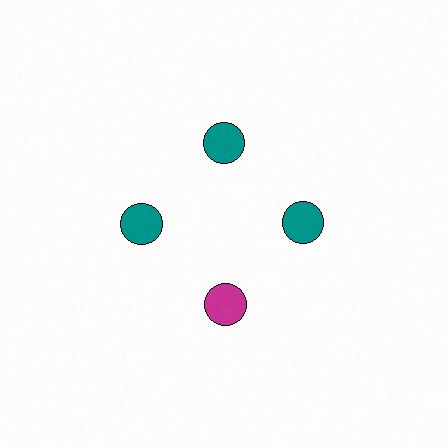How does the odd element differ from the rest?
It has a different color: magenta instead of teal.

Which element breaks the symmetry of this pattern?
The magenta circle at roughly the 6 o'clock position breaks the symmetry. All other shapes are teal circles.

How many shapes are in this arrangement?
There are 4 shapes arranged in a ring pattern.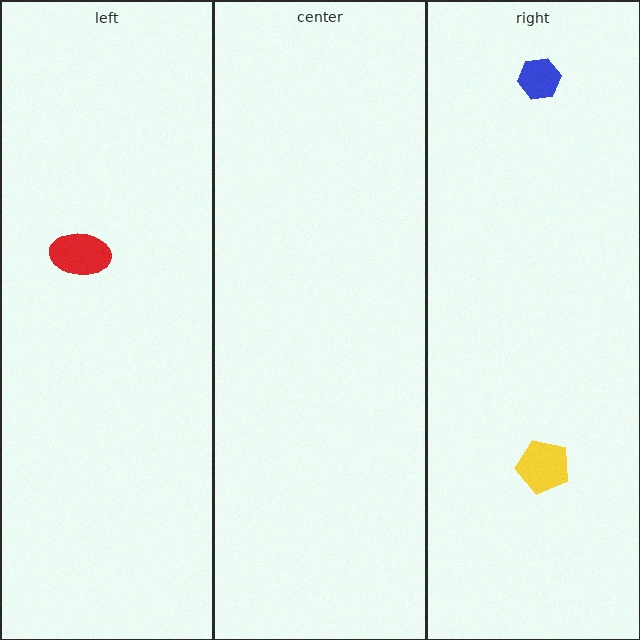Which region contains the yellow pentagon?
The right region.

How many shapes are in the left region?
1.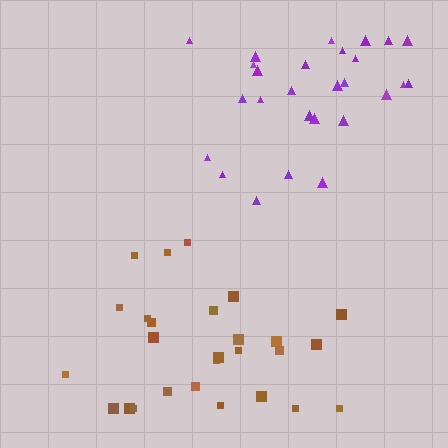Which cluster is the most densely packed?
Purple.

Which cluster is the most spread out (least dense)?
Brown.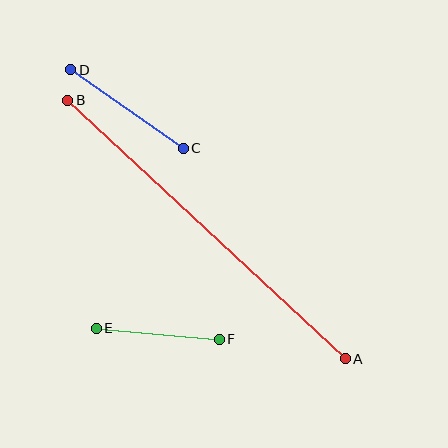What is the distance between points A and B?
The distance is approximately 379 pixels.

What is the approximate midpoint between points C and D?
The midpoint is at approximately (127, 109) pixels.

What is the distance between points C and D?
The distance is approximately 137 pixels.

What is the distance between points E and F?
The distance is approximately 124 pixels.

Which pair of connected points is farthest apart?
Points A and B are farthest apart.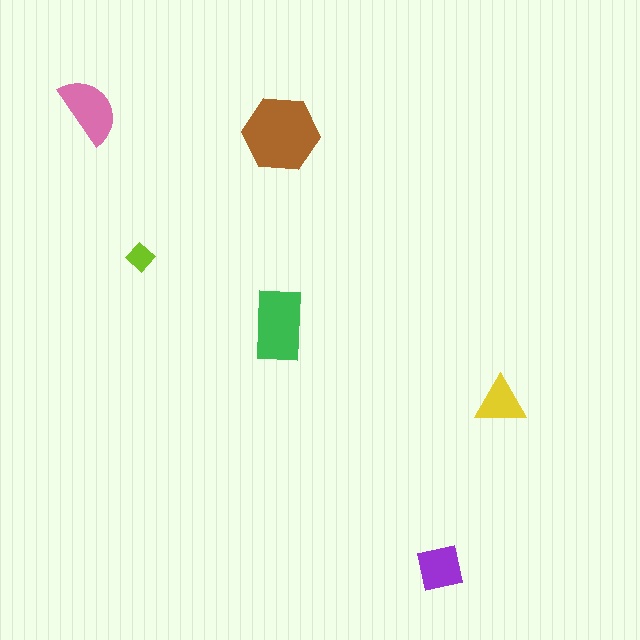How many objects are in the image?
There are 6 objects in the image.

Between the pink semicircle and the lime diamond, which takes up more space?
The pink semicircle.